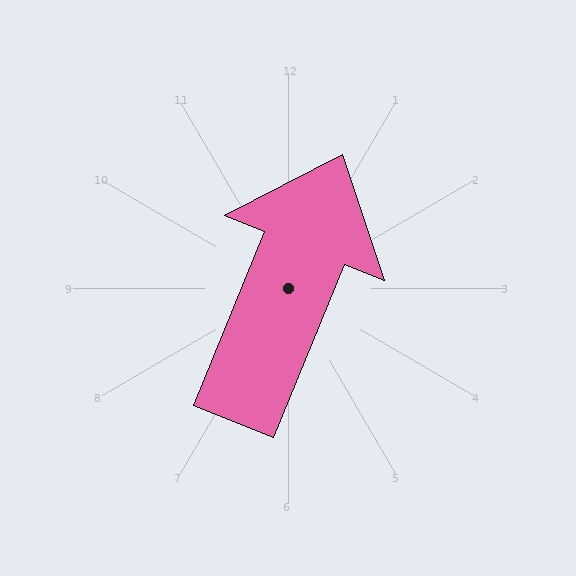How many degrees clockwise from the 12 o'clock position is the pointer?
Approximately 22 degrees.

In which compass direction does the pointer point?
North.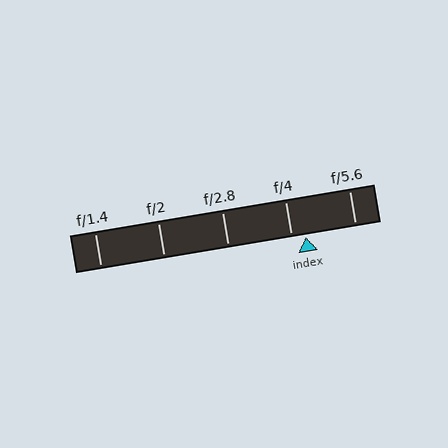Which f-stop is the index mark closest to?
The index mark is closest to f/4.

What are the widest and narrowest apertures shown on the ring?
The widest aperture shown is f/1.4 and the narrowest is f/5.6.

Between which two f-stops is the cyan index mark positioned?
The index mark is between f/4 and f/5.6.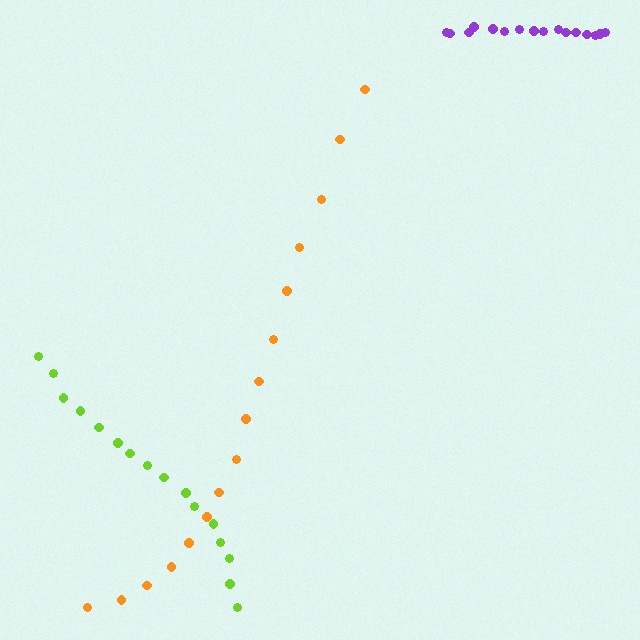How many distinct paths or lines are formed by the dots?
There are 3 distinct paths.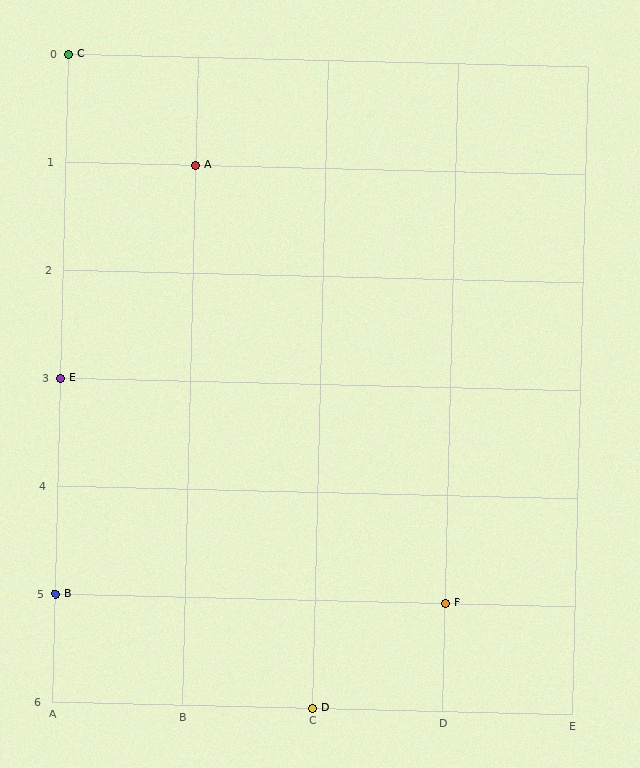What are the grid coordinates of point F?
Point F is at grid coordinates (D, 5).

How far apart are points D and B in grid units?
Points D and B are 2 columns and 1 row apart (about 2.2 grid units diagonally).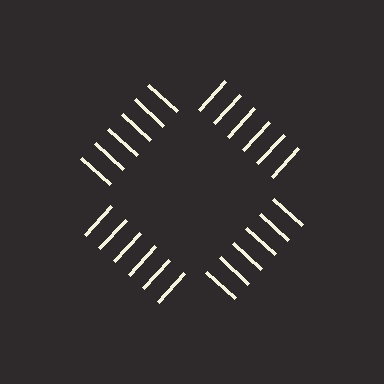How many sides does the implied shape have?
4 sides — the line-ends trace a square.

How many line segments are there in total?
24 — 6 along each of the 4 edges.